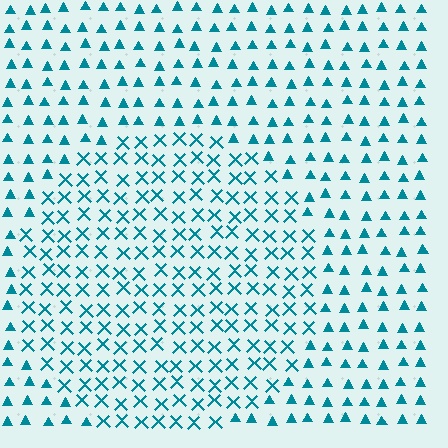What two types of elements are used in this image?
The image uses X marks inside the circle region and triangles outside it.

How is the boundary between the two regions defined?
The boundary is defined by a change in element shape: X marks inside vs. triangles outside. All elements share the same color and spacing.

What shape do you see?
I see a circle.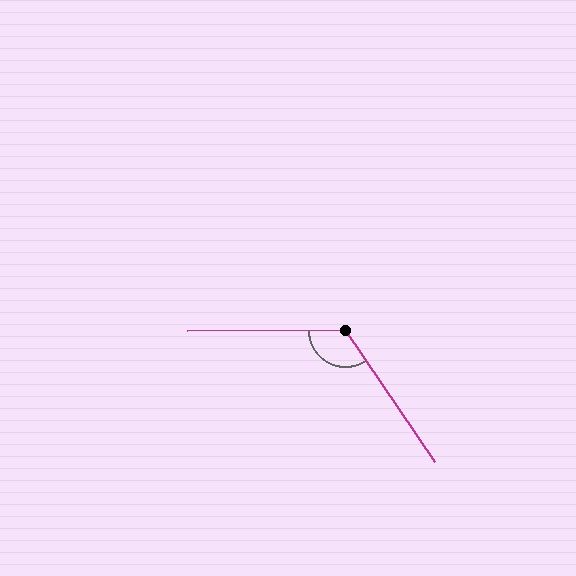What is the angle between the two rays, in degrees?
Approximately 124 degrees.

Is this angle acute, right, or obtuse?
It is obtuse.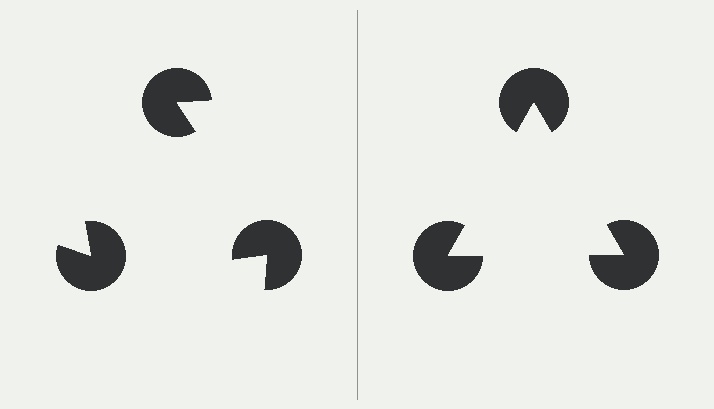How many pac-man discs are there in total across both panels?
6 — 3 on each side.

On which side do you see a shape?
An illusory triangle appears on the right side. On the left side the wedge cuts are rotated, so no coherent shape forms.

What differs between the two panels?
The pac-man discs are positioned identically on both sides; only the wedge orientations differ. On the right they align to a triangle; on the left they are misaligned.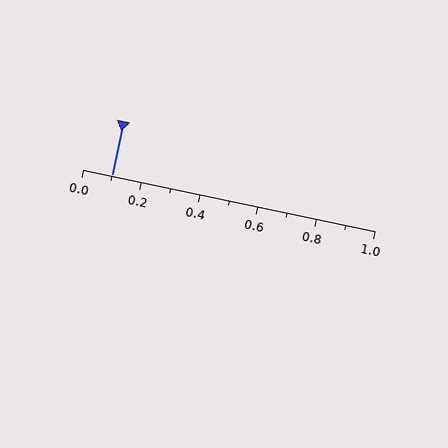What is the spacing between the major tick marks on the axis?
The major ticks are spaced 0.2 apart.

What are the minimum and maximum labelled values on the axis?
The axis runs from 0.0 to 1.0.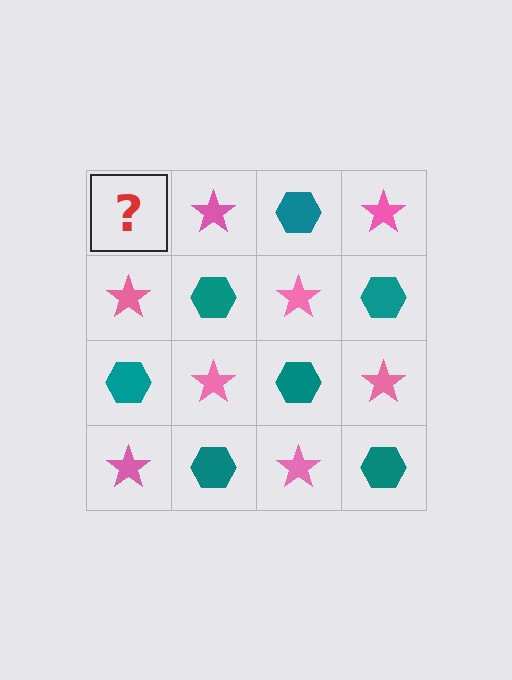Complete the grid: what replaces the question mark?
The question mark should be replaced with a teal hexagon.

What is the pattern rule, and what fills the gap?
The rule is that it alternates teal hexagon and pink star in a checkerboard pattern. The gap should be filled with a teal hexagon.